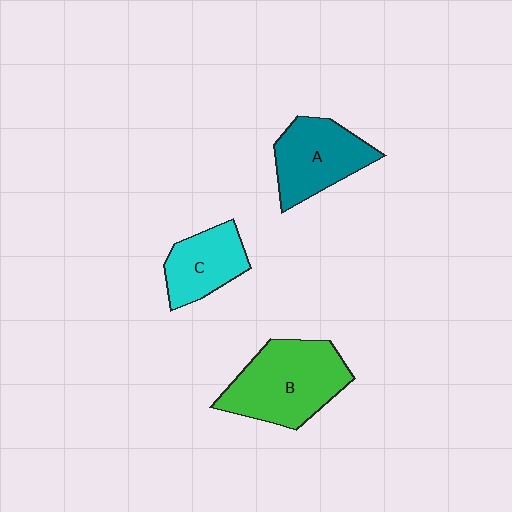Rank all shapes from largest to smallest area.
From largest to smallest: B (green), A (teal), C (cyan).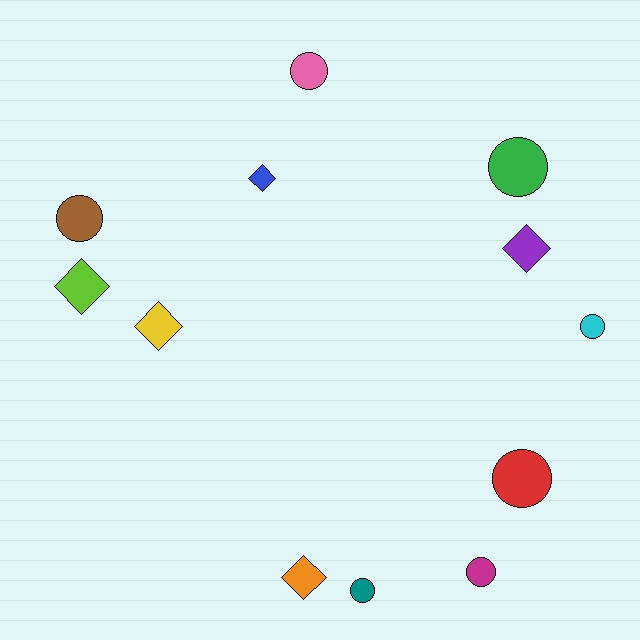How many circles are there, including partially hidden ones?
There are 7 circles.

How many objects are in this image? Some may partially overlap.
There are 12 objects.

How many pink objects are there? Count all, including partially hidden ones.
There is 1 pink object.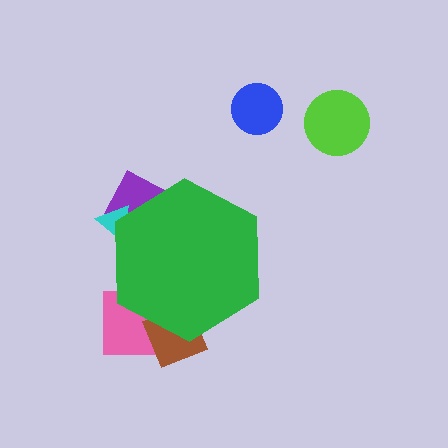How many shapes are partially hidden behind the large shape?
4 shapes are partially hidden.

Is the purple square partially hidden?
Yes, the purple square is partially hidden behind the green hexagon.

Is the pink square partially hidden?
Yes, the pink square is partially hidden behind the green hexagon.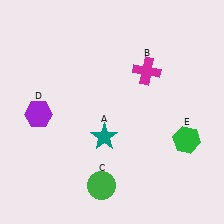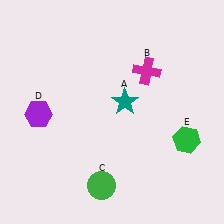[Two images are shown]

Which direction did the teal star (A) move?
The teal star (A) moved up.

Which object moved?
The teal star (A) moved up.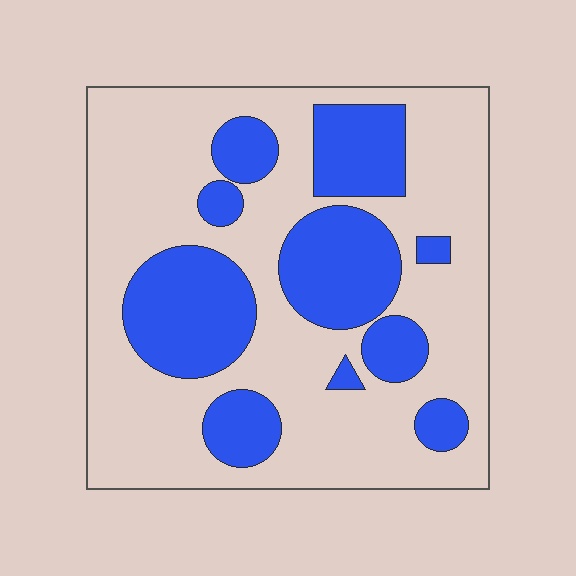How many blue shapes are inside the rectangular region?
10.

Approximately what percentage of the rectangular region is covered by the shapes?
Approximately 30%.